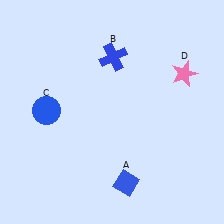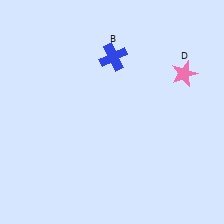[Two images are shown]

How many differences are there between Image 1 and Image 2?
There are 2 differences between the two images.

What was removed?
The blue diamond (A), the blue circle (C) were removed in Image 2.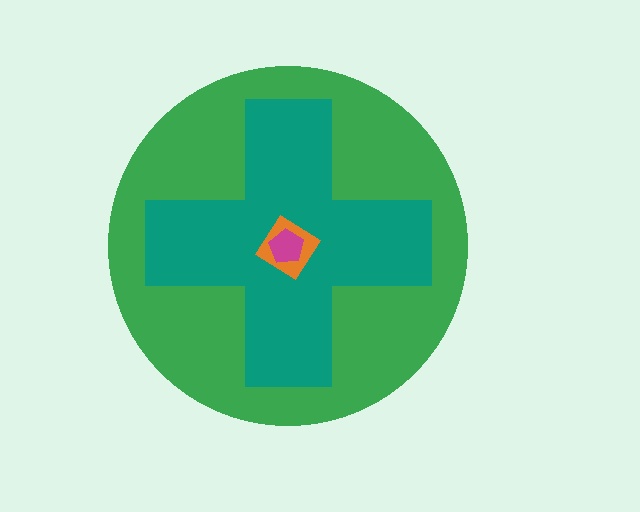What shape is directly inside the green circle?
The teal cross.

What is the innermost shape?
The magenta pentagon.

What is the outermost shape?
The green circle.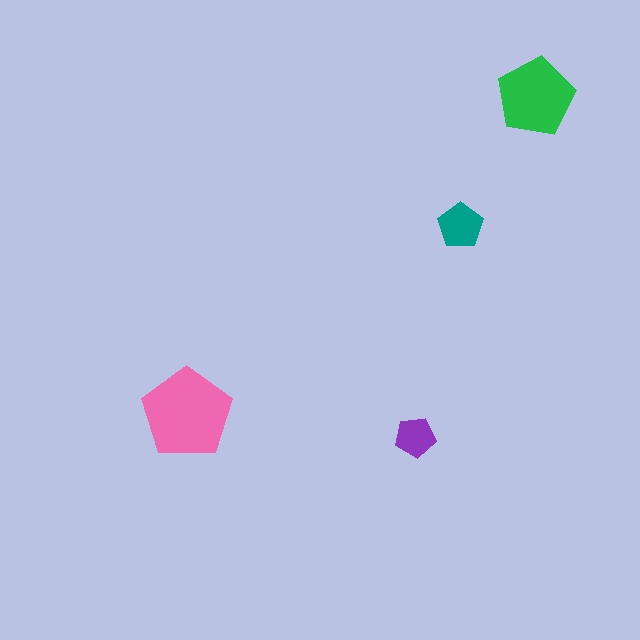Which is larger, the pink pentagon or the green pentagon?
The pink one.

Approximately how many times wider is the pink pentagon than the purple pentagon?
About 2 times wider.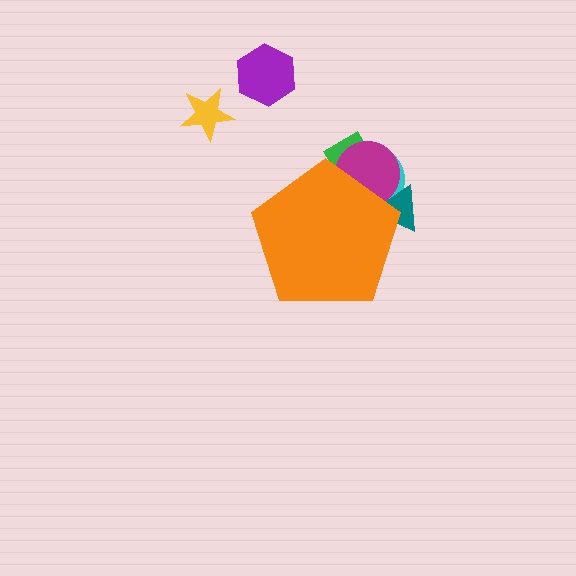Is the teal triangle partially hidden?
Yes, the teal triangle is partially hidden behind the orange pentagon.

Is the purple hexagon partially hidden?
No, the purple hexagon is fully visible.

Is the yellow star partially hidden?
No, the yellow star is fully visible.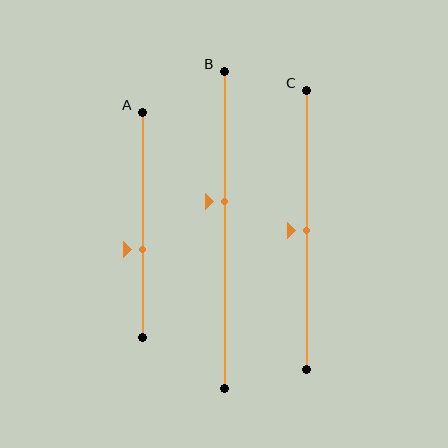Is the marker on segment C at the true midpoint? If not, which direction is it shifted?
Yes, the marker on segment C is at the true midpoint.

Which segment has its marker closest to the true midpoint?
Segment C has its marker closest to the true midpoint.